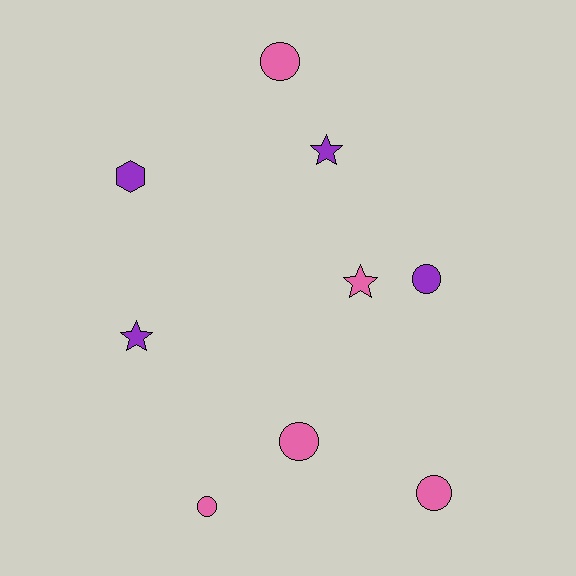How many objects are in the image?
There are 9 objects.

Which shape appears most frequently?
Circle, with 5 objects.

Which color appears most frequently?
Pink, with 5 objects.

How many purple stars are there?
There are 2 purple stars.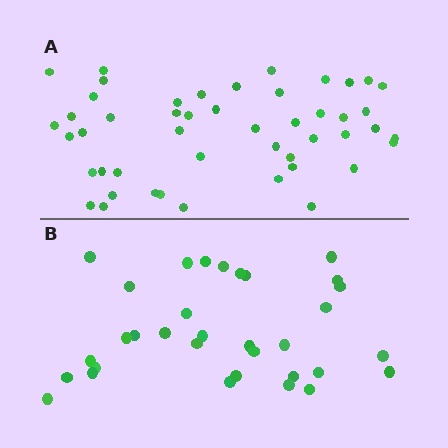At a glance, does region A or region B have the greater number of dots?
Region A (the top region) has more dots.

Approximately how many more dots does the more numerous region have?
Region A has approximately 15 more dots than region B.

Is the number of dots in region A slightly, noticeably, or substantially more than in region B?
Region A has substantially more. The ratio is roughly 1.5 to 1.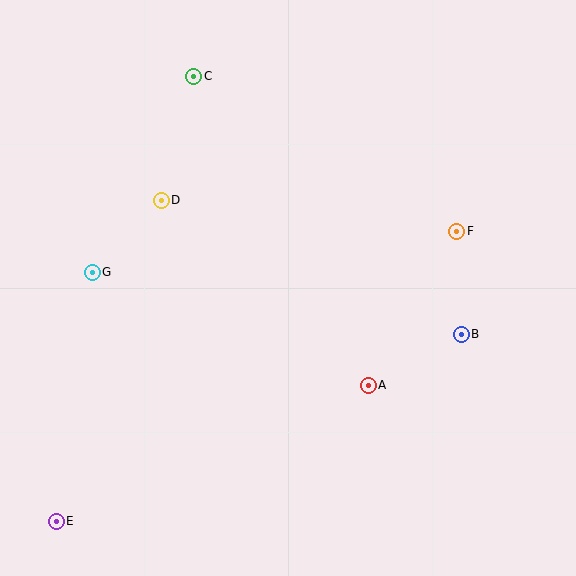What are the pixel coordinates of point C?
Point C is at (194, 76).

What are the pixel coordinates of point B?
Point B is at (461, 334).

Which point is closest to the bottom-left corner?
Point E is closest to the bottom-left corner.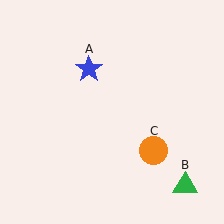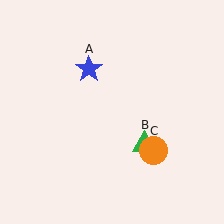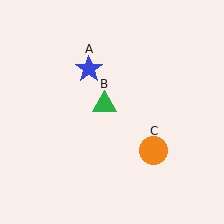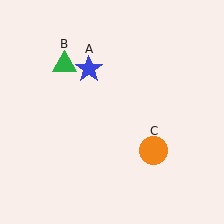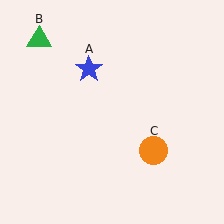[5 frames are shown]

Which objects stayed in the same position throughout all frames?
Blue star (object A) and orange circle (object C) remained stationary.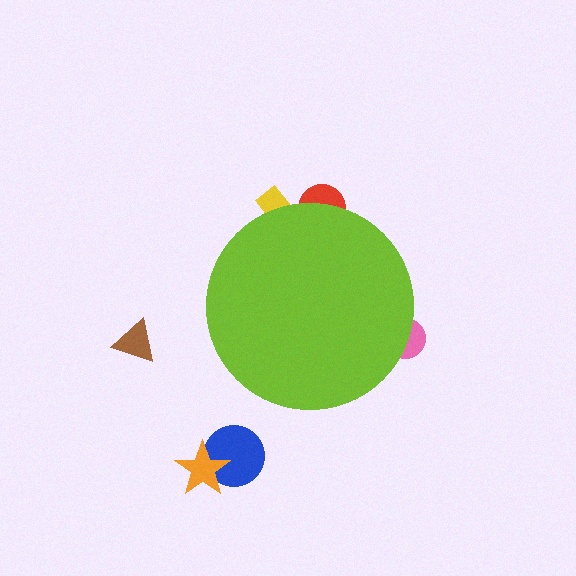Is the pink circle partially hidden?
Yes, the pink circle is partially hidden behind the lime circle.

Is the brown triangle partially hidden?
No, the brown triangle is fully visible.